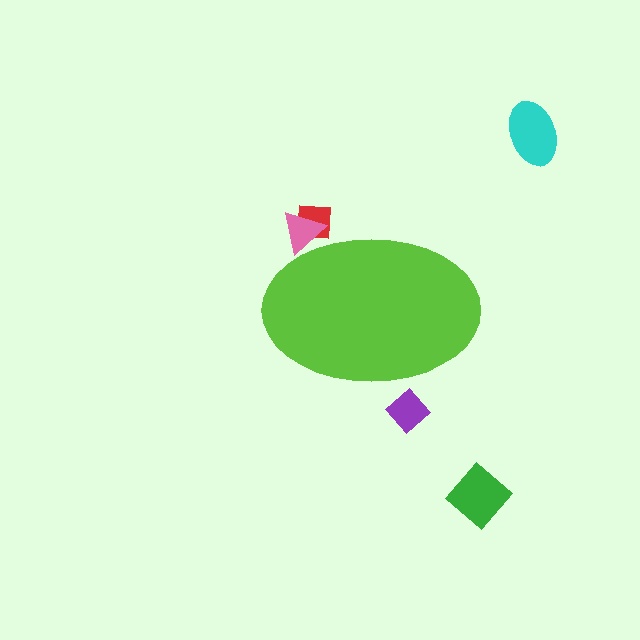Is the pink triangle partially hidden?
Yes, the pink triangle is partially hidden behind the lime ellipse.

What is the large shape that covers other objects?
A lime ellipse.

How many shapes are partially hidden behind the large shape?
3 shapes are partially hidden.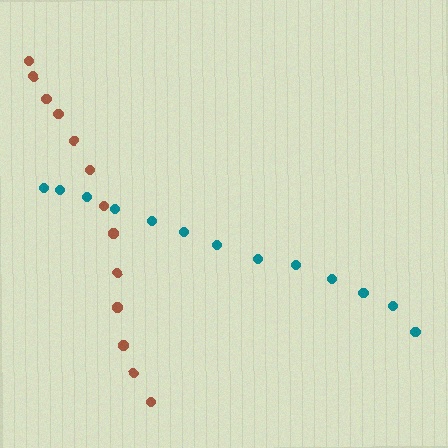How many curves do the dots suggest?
There are 2 distinct paths.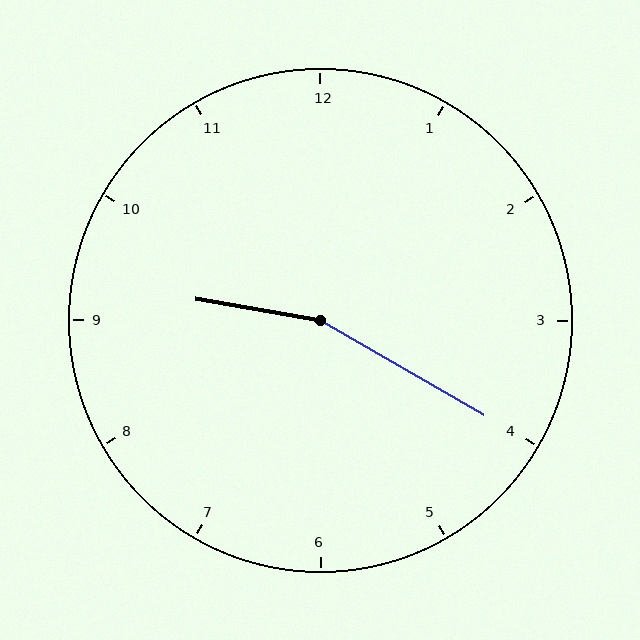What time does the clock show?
9:20.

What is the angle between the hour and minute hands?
Approximately 160 degrees.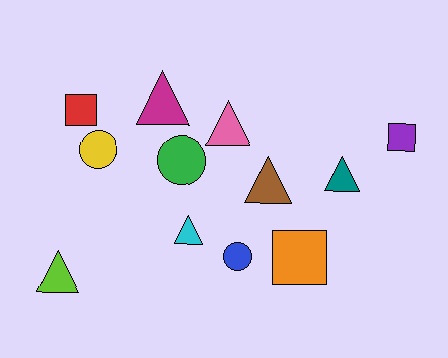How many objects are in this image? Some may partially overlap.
There are 12 objects.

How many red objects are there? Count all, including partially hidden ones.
There is 1 red object.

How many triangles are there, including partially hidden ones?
There are 6 triangles.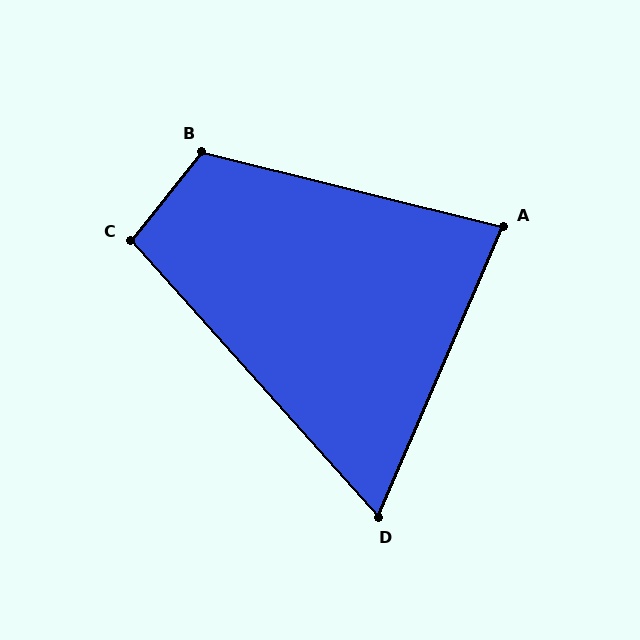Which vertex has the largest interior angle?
B, at approximately 115 degrees.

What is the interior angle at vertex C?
Approximately 99 degrees (obtuse).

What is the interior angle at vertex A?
Approximately 81 degrees (acute).